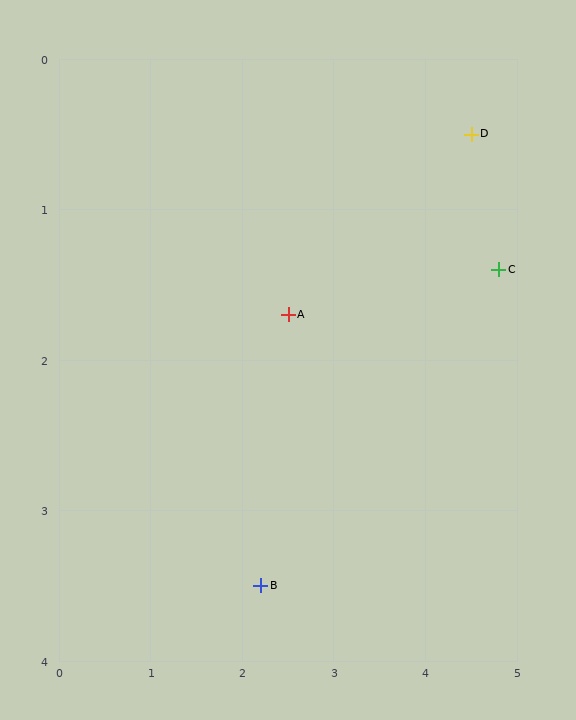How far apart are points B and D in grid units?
Points B and D are about 3.8 grid units apart.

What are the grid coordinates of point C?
Point C is at approximately (4.8, 1.4).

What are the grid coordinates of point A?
Point A is at approximately (2.5, 1.7).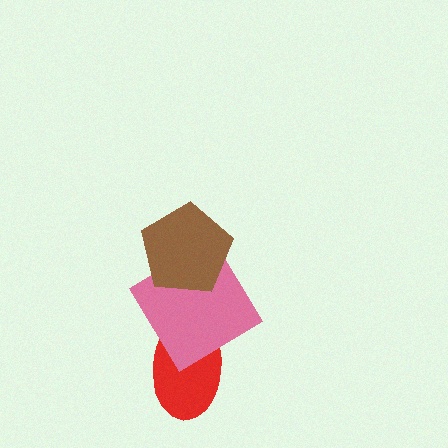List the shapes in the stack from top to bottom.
From top to bottom: the brown pentagon, the pink diamond, the red ellipse.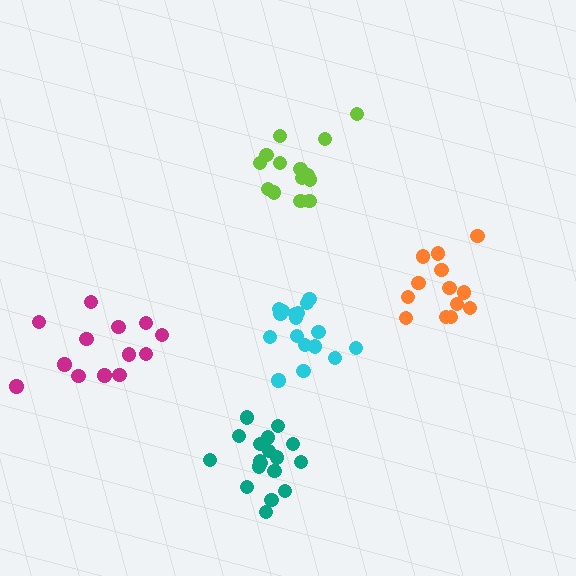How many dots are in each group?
Group 1: 13 dots, Group 2: 13 dots, Group 3: 14 dots, Group 4: 18 dots, Group 5: 17 dots (75 total).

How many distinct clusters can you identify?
There are 5 distinct clusters.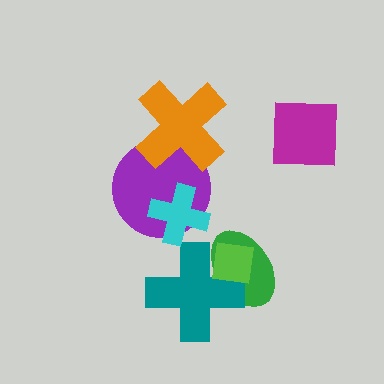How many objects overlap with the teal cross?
2 objects overlap with the teal cross.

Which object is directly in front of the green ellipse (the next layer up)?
The teal cross is directly in front of the green ellipse.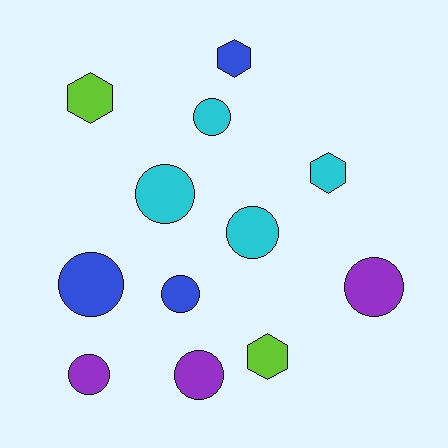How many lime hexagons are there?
There are 2 lime hexagons.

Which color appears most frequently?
Cyan, with 4 objects.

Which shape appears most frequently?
Circle, with 8 objects.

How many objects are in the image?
There are 12 objects.